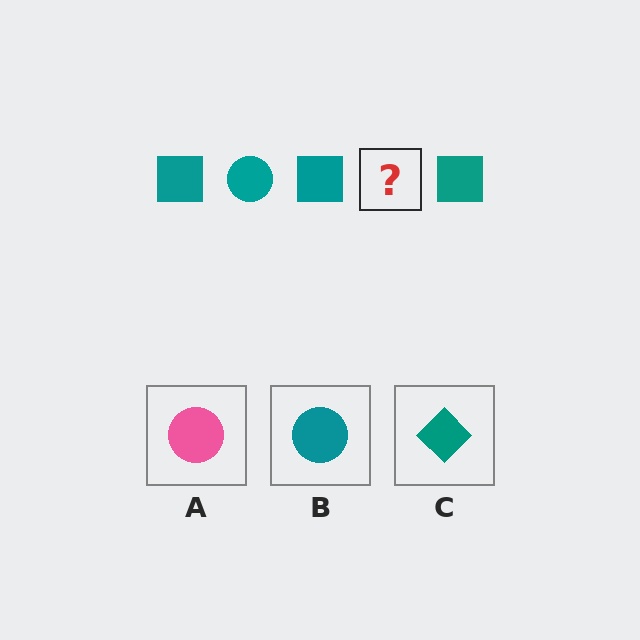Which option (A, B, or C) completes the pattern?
B.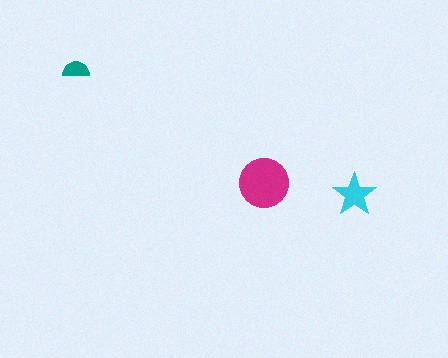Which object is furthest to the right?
The cyan star is rightmost.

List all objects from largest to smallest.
The magenta circle, the cyan star, the teal semicircle.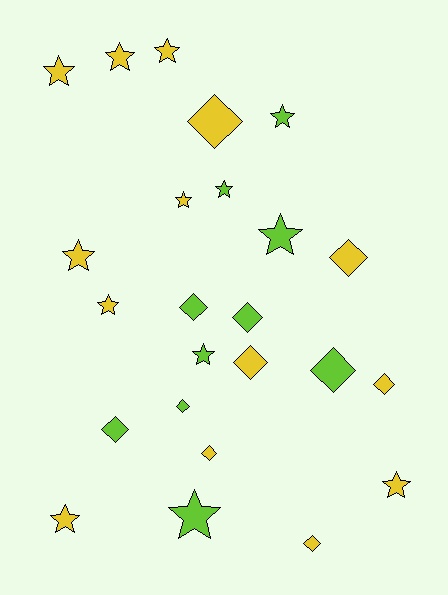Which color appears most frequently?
Yellow, with 14 objects.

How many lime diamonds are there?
There are 5 lime diamonds.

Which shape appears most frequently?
Star, with 13 objects.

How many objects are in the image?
There are 24 objects.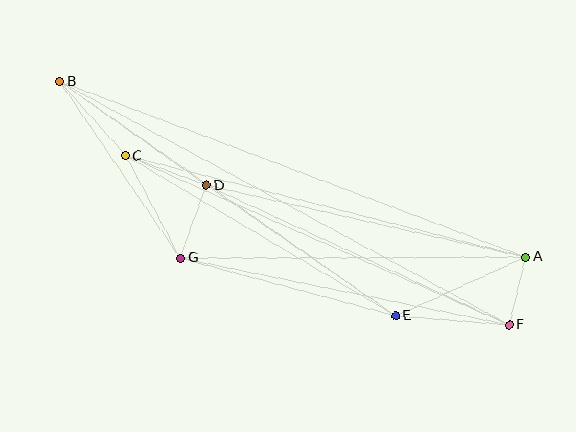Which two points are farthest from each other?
Points B and F are farthest from each other.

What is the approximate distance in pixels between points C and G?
The distance between C and G is approximately 116 pixels.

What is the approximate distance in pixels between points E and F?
The distance between E and F is approximately 114 pixels.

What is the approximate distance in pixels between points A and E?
The distance between A and E is approximately 143 pixels.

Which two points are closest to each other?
Points A and F are closest to each other.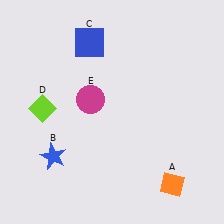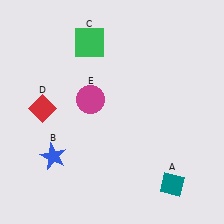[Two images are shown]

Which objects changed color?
A changed from orange to teal. C changed from blue to green. D changed from lime to red.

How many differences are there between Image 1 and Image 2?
There are 3 differences between the two images.